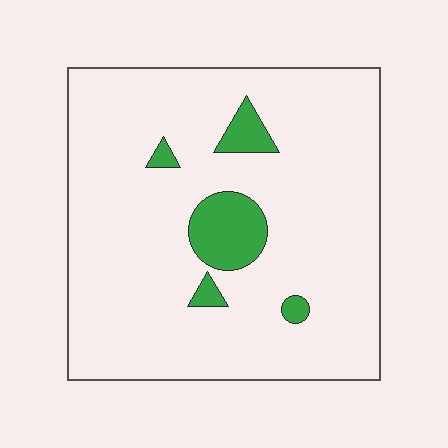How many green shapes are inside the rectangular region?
5.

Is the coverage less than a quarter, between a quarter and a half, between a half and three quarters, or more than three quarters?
Less than a quarter.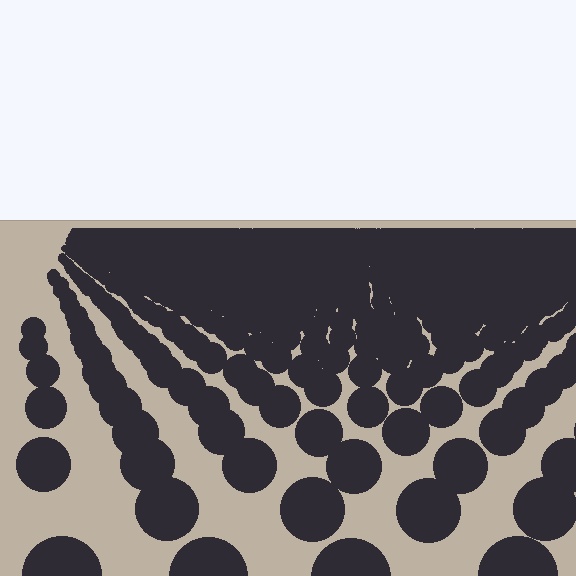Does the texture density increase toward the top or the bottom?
Density increases toward the top.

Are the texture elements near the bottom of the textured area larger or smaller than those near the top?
Larger. Near the bottom, elements are closer to the viewer and appear at a bigger on-screen size.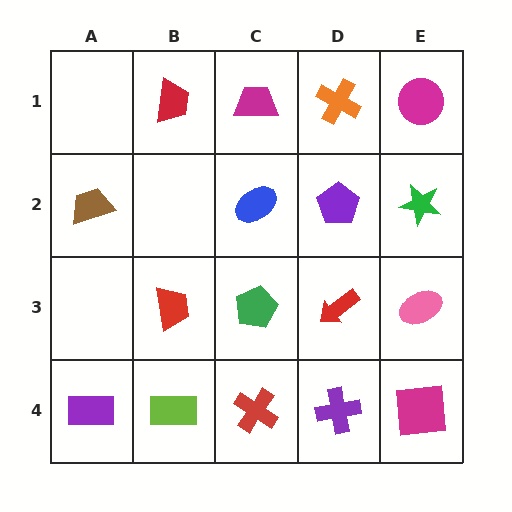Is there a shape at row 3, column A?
No, that cell is empty.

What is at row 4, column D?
A purple cross.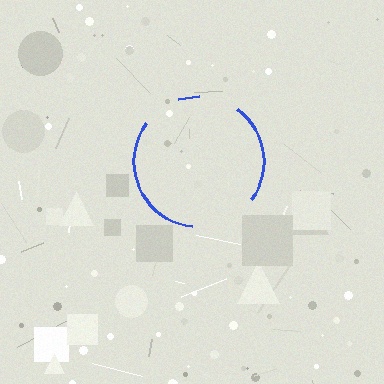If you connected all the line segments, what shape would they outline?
They would outline a circle.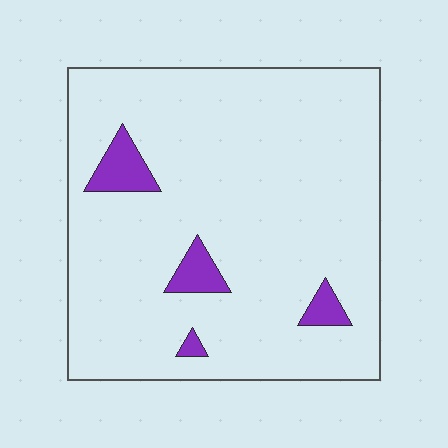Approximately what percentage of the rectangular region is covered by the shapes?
Approximately 5%.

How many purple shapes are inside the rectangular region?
4.